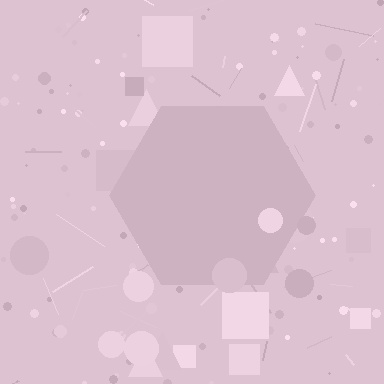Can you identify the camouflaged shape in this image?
The camouflaged shape is a hexagon.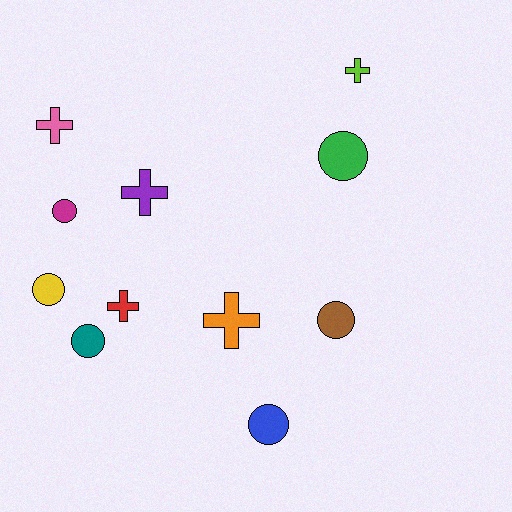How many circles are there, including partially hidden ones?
There are 6 circles.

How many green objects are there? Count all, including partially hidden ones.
There is 1 green object.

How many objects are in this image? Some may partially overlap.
There are 11 objects.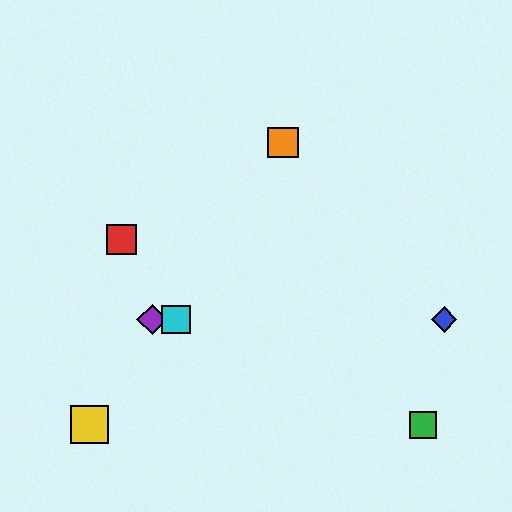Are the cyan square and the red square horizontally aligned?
No, the cyan square is at y≈320 and the red square is at y≈239.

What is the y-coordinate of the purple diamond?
The purple diamond is at y≈320.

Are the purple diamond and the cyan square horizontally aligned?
Yes, both are at y≈320.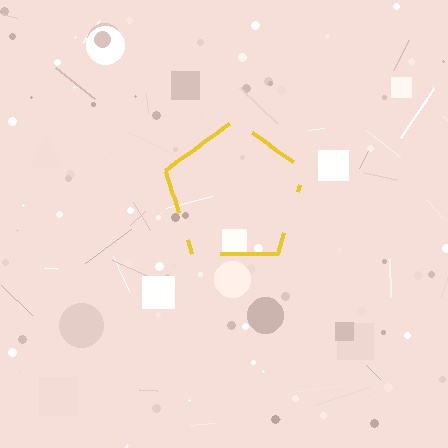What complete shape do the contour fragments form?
The contour fragments form a pentagon.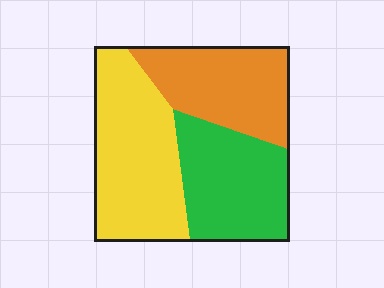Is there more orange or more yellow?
Yellow.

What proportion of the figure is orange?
Orange covers roughly 30% of the figure.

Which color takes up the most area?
Yellow, at roughly 40%.